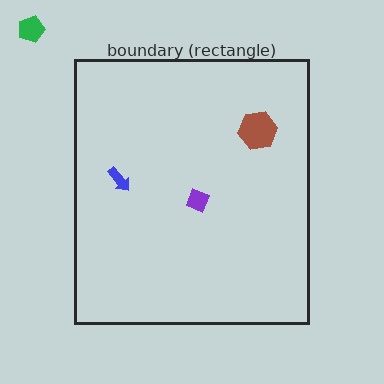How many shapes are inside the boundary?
3 inside, 1 outside.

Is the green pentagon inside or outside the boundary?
Outside.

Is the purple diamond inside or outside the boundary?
Inside.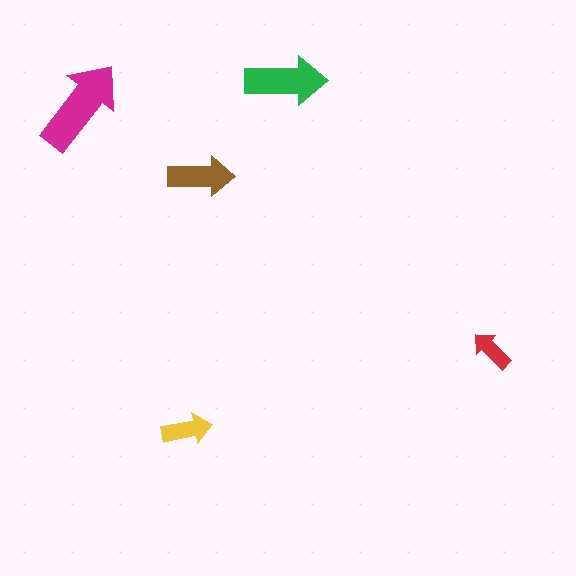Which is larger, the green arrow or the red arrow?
The green one.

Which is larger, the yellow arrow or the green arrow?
The green one.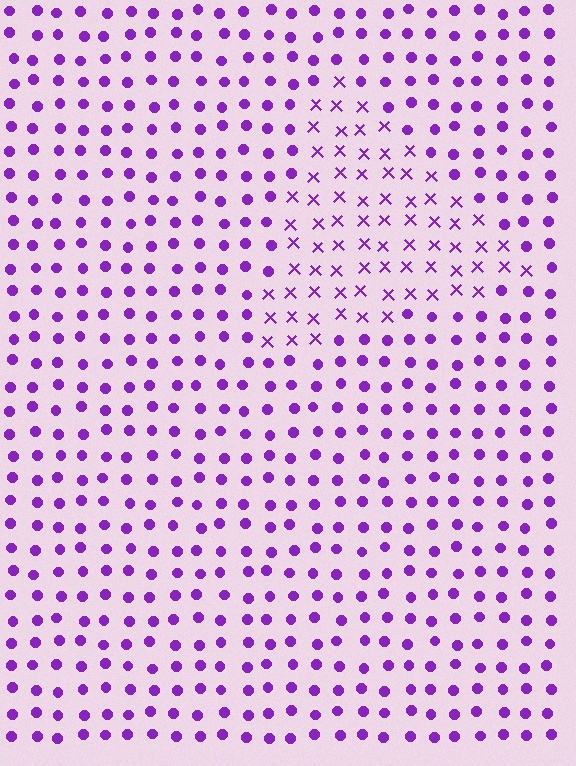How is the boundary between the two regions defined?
The boundary is defined by a change in element shape: X marks inside vs. circles outside. All elements share the same color and spacing.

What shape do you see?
I see a triangle.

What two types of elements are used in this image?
The image uses X marks inside the triangle region and circles outside it.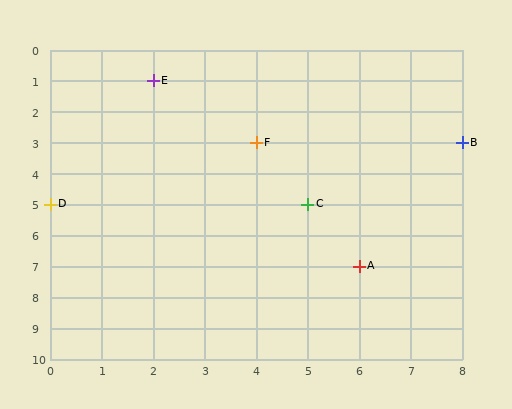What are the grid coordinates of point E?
Point E is at grid coordinates (2, 1).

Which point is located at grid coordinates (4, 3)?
Point F is at (4, 3).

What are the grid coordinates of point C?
Point C is at grid coordinates (5, 5).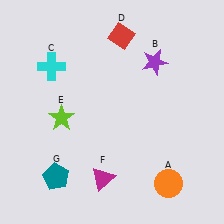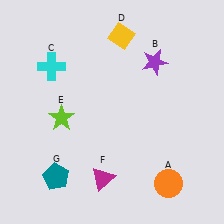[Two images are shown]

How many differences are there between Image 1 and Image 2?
There is 1 difference between the two images.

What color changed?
The diamond (D) changed from red in Image 1 to yellow in Image 2.